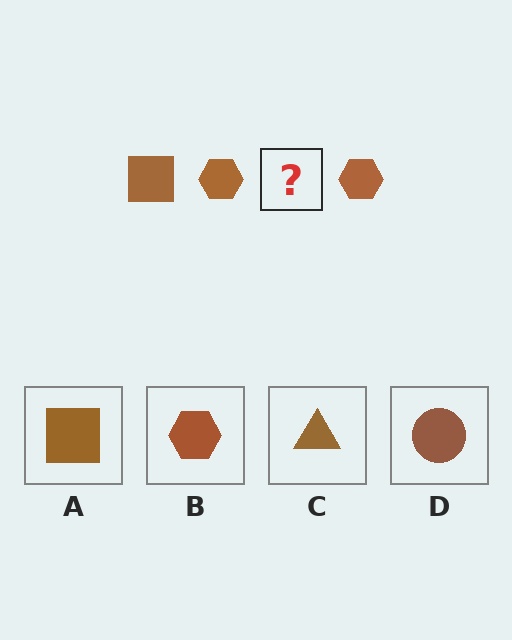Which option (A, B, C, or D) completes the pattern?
A.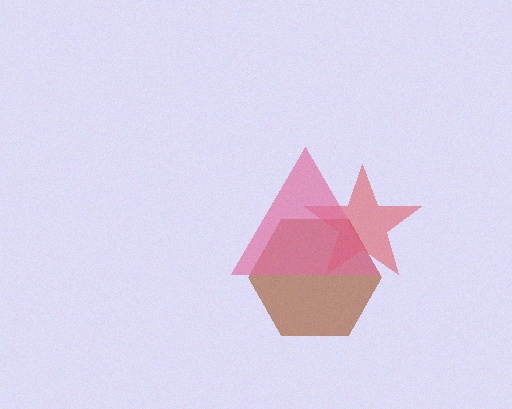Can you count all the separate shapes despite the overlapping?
Yes, there are 3 separate shapes.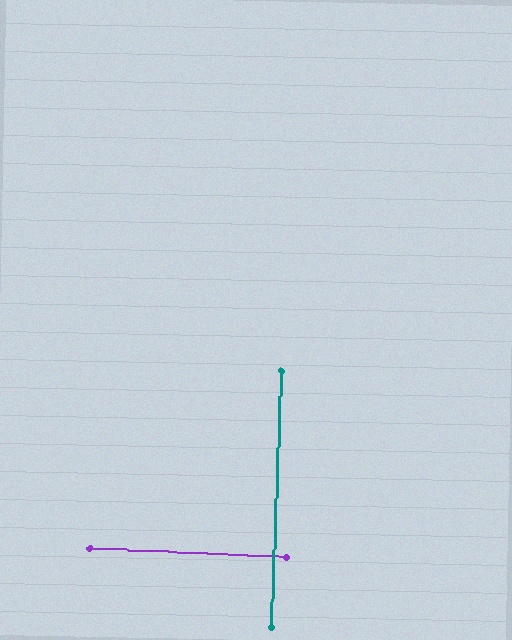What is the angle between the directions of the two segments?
Approximately 90 degrees.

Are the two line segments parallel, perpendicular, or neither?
Perpendicular — they meet at approximately 90°.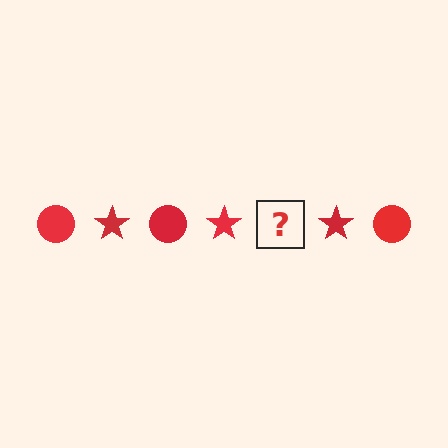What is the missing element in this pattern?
The missing element is a red circle.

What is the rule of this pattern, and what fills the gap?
The rule is that the pattern cycles through circle, star shapes in red. The gap should be filled with a red circle.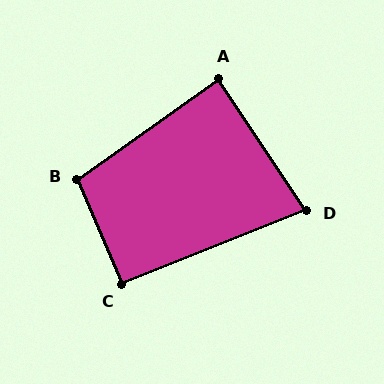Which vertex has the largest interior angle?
B, at approximately 102 degrees.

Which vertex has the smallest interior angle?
D, at approximately 78 degrees.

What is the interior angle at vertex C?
Approximately 91 degrees (approximately right).